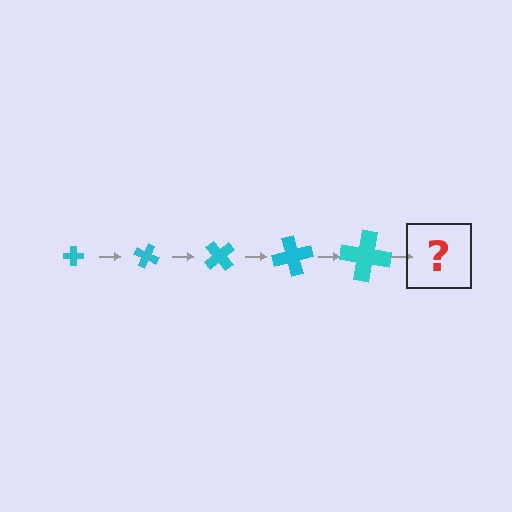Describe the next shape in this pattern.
It should be a cross, larger than the previous one and rotated 125 degrees from the start.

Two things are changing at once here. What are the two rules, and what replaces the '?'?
The two rules are that the cross grows larger each step and it rotates 25 degrees each step. The '?' should be a cross, larger than the previous one and rotated 125 degrees from the start.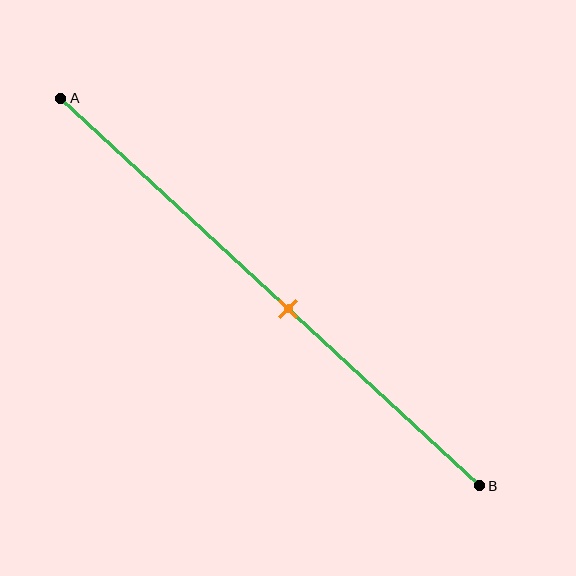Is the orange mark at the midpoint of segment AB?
No, the mark is at about 55% from A, not at the 50% midpoint.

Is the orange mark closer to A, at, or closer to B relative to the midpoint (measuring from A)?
The orange mark is closer to point B than the midpoint of segment AB.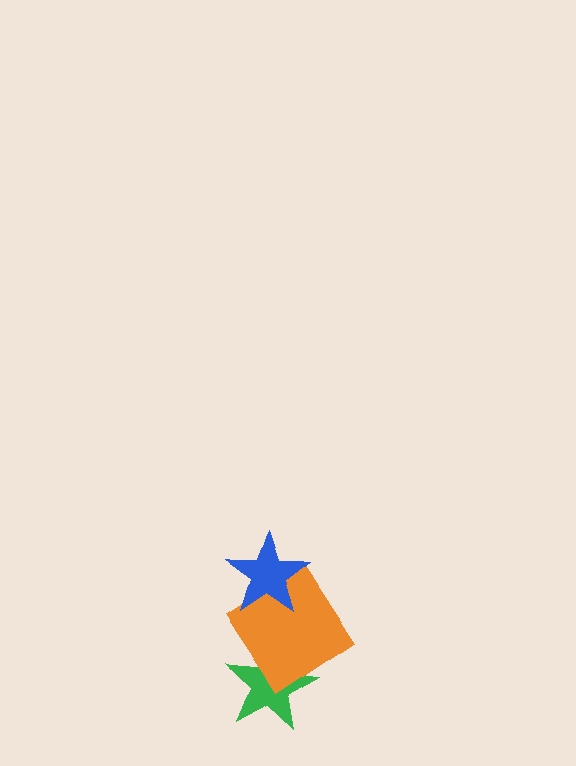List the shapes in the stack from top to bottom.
From top to bottom: the blue star, the orange diamond, the green star.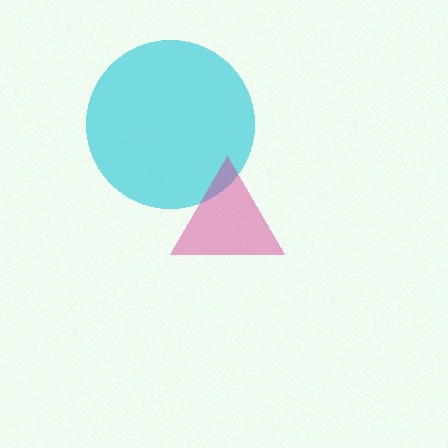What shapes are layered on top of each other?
The layered shapes are: a cyan circle, a magenta triangle.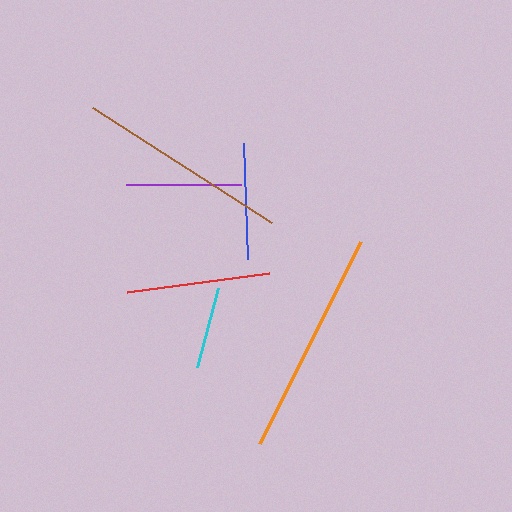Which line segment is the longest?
The orange line is the longest at approximately 225 pixels.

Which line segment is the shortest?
The cyan line is the shortest at approximately 82 pixels.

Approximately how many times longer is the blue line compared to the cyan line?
The blue line is approximately 1.4 times the length of the cyan line.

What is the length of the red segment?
The red segment is approximately 143 pixels long.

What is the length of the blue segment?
The blue segment is approximately 117 pixels long.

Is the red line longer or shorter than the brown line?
The brown line is longer than the red line.